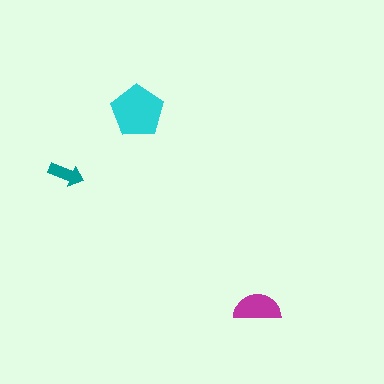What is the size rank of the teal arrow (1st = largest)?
3rd.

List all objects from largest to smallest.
The cyan pentagon, the magenta semicircle, the teal arrow.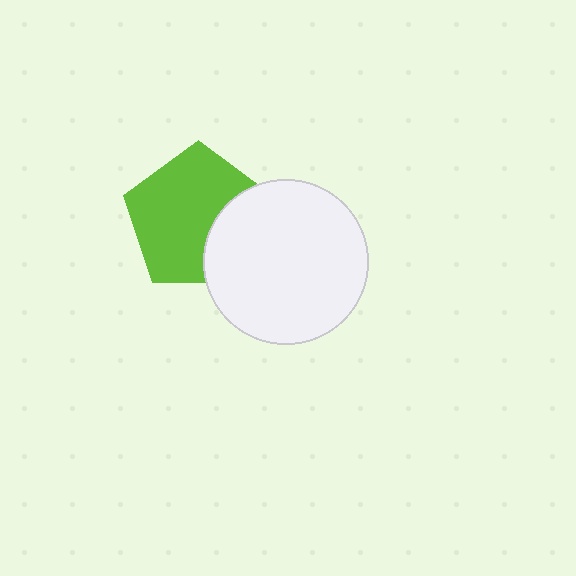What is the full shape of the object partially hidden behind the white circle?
The partially hidden object is a lime pentagon.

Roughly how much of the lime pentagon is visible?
Most of it is visible (roughly 70%).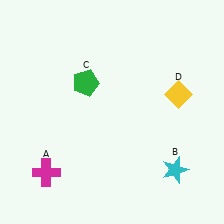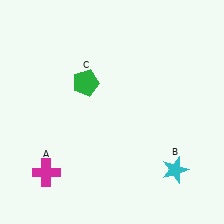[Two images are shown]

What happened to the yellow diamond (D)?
The yellow diamond (D) was removed in Image 2. It was in the top-right area of Image 1.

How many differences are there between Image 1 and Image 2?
There is 1 difference between the two images.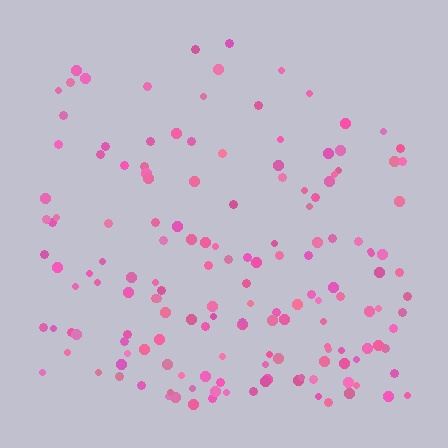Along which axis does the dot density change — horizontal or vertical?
Vertical.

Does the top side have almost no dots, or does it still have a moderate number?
Still a moderate number, just noticeably fewer than the bottom.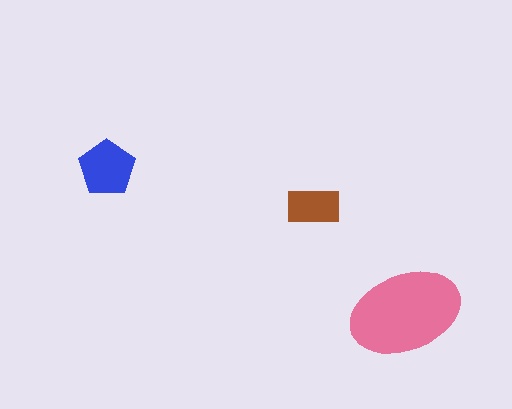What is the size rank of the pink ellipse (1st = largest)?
1st.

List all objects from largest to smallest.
The pink ellipse, the blue pentagon, the brown rectangle.